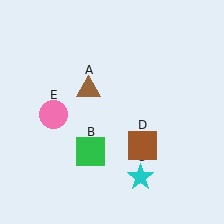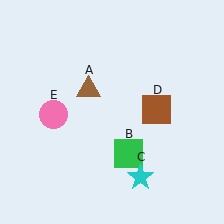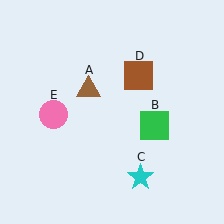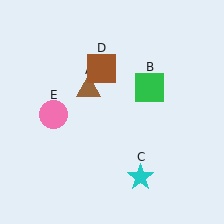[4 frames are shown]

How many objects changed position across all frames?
2 objects changed position: green square (object B), brown square (object D).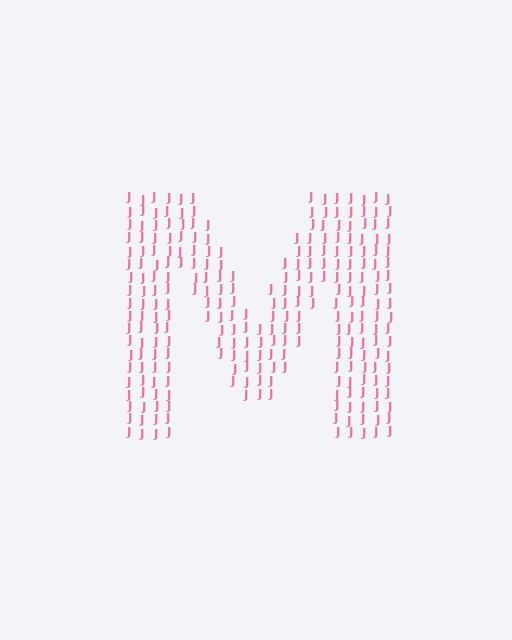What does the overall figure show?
The overall figure shows the letter M.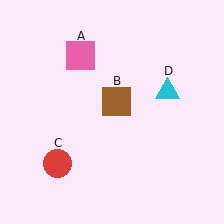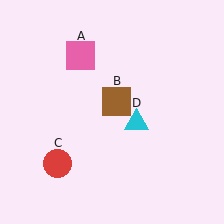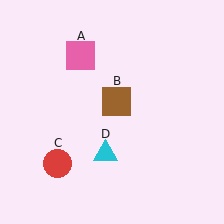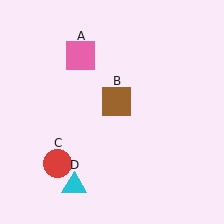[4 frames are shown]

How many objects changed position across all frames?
1 object changed position: cyan triangle (object D).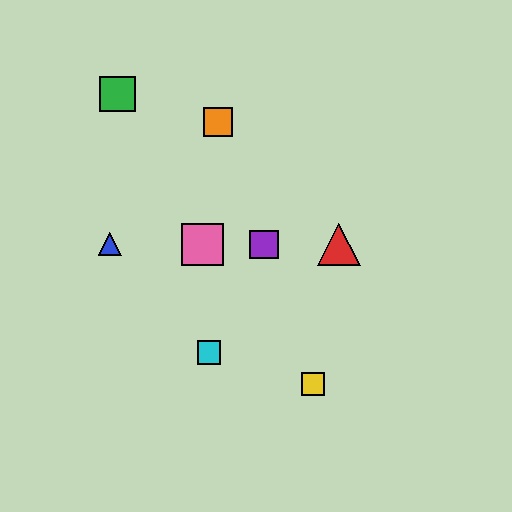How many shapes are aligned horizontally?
4 shapes (the red triangle, the blue triangle, the purple square, the pink square) are aligned horizontally.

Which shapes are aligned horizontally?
The red triangle, the blue triangle, the purple square, the pink square are aligned horizontally.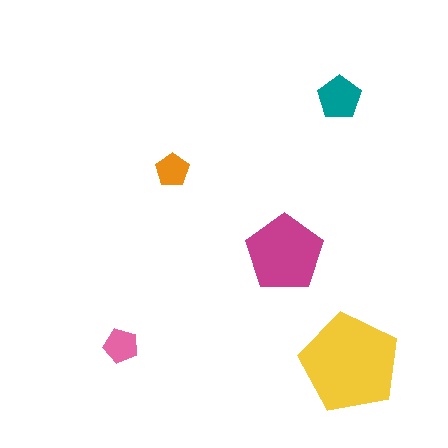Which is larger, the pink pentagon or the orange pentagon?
The pink one.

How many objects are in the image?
There are 5 objects in the image.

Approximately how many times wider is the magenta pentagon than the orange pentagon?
About 2.5 times wider.